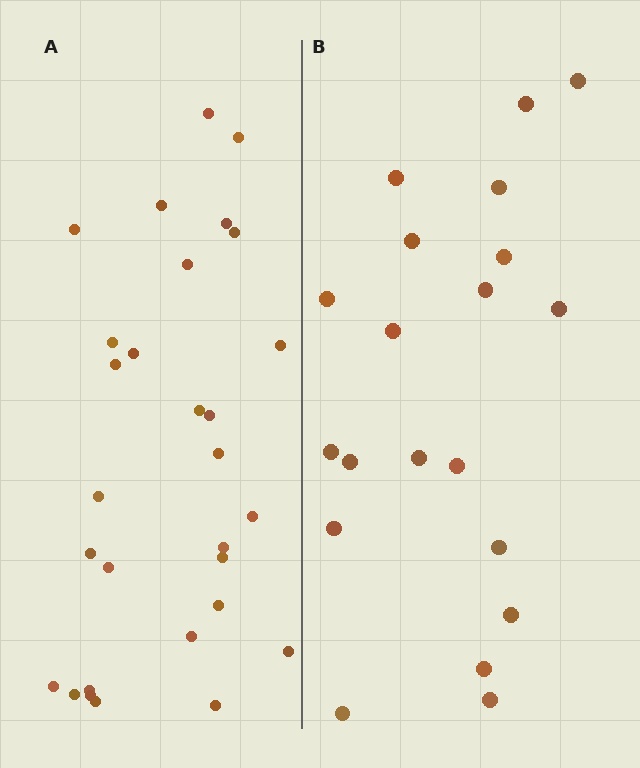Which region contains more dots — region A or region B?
Region A (the left region) has more dots.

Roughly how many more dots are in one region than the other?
Region A has roughly 8 or so more dots than region B.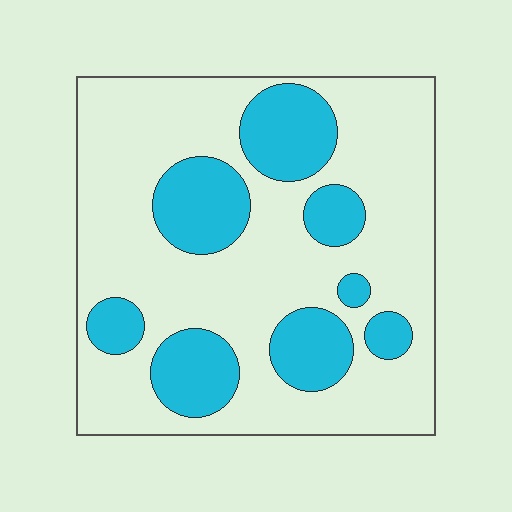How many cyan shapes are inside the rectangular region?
8.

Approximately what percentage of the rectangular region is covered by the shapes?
Approximately 30%.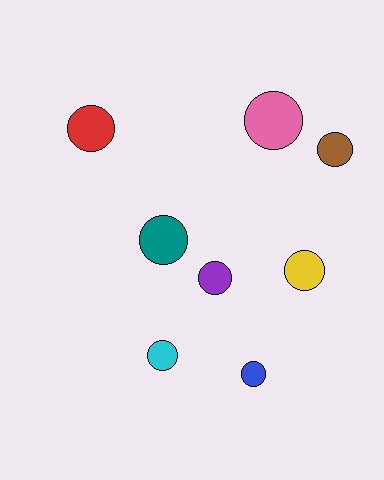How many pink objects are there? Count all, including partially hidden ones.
There is 1 pink object.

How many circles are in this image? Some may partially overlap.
There are 8 circles.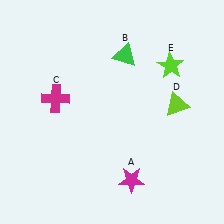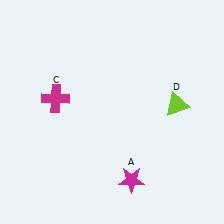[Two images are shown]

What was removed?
The green triangle (B), the lime star (E) were removed in Image 2.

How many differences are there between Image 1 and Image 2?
There are 2 differences between the two images.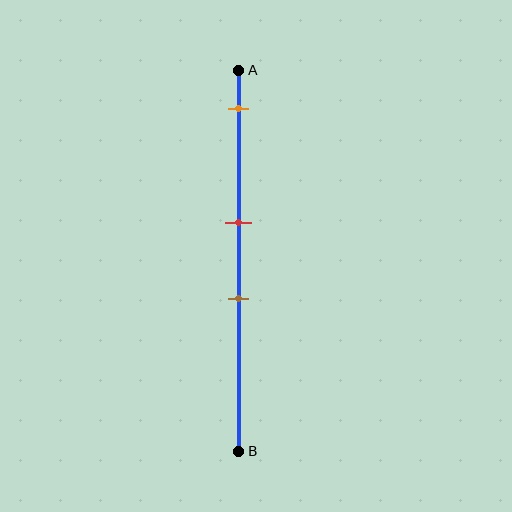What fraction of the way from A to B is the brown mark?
The brown mark is approximately 60% (0.6) of the way from A to B.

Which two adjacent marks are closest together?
The red and brown marks are the closest adjacent pair.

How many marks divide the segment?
There are 3 marks dividing the segment.